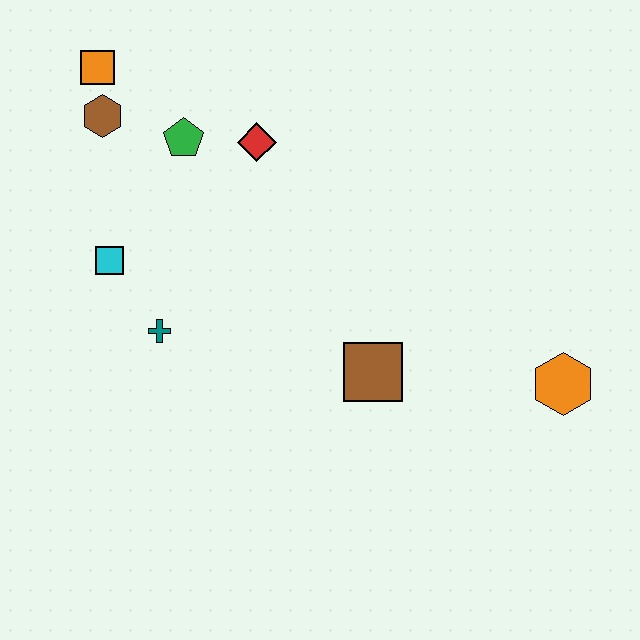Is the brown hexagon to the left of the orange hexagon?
Yes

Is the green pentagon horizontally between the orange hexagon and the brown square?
No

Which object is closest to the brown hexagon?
The orange square is closest to the brown hexagon.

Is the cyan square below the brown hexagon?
Yes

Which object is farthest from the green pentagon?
The orange hexagon is farthest from the green pentagon.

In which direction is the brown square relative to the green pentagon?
The brown square is below the green pentagon.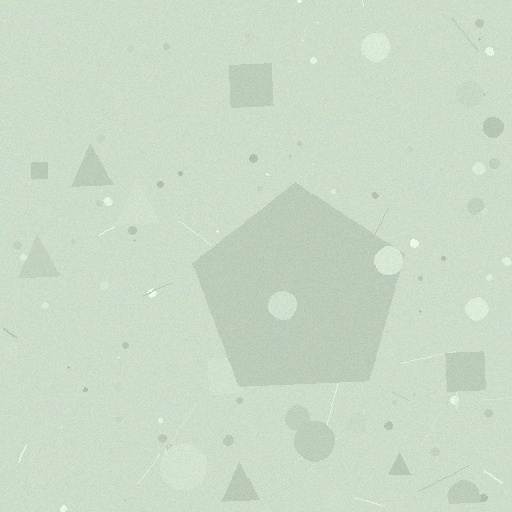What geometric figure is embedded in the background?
A pentagon is embedded in the background.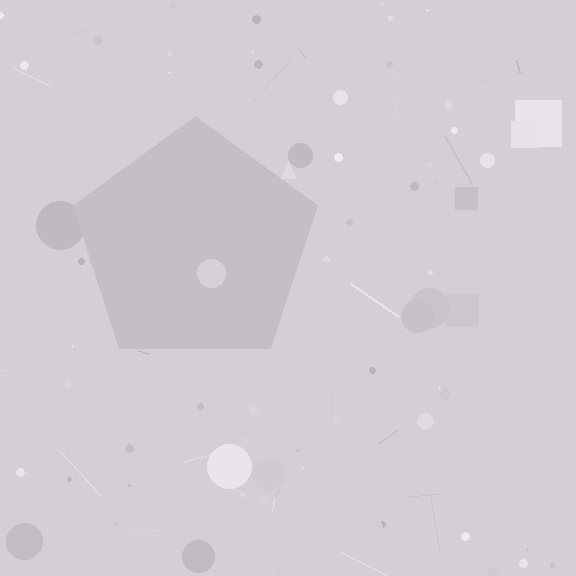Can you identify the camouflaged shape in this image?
The camouflaged shape is a pentagon.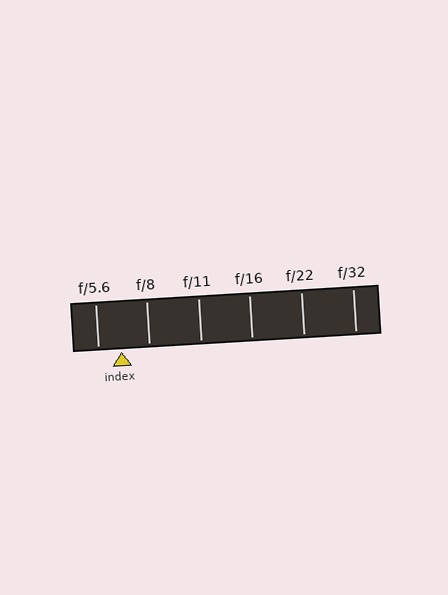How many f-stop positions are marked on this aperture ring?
There are 6 f-stop positions marked.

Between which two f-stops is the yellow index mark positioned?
The index mark is between f/5.6 and f/8.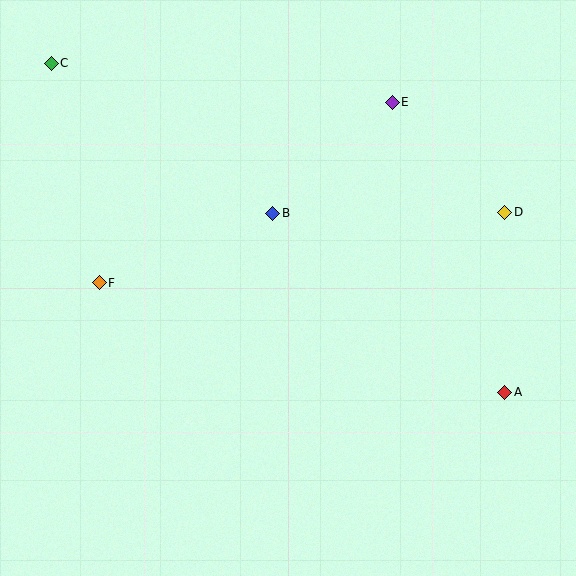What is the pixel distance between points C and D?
The distance between C and D is 477 pixels.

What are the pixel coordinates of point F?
Point F is at (99, 283).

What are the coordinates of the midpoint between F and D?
The midpoint between F and D is at (302, 247).